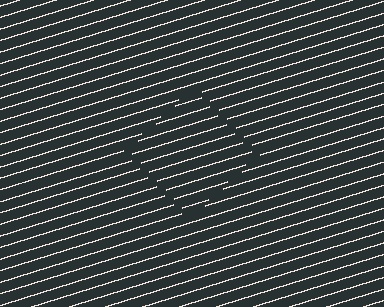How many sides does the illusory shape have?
4 sides — the line-ends trace a square.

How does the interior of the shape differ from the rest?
The interior of the shape contains the same grating, shifted by half a period — the contour is defined by the phase discontinuity where line-ends from the inner and outer gratings abut.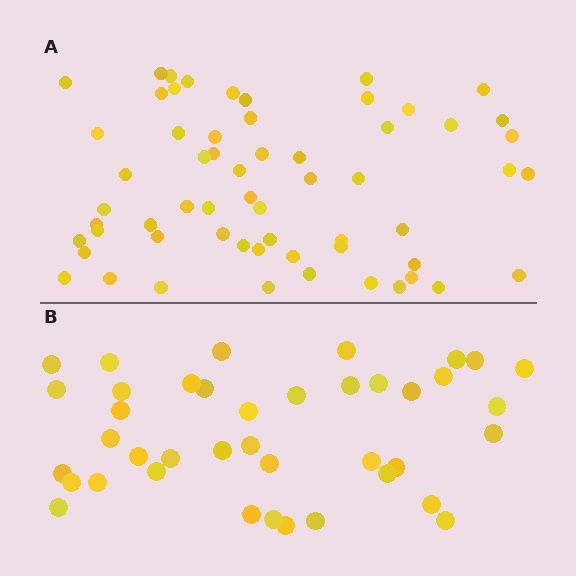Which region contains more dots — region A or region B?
Region A (the top region) has more dots.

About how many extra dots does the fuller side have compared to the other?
Region A has approximately 20 more dots than region B.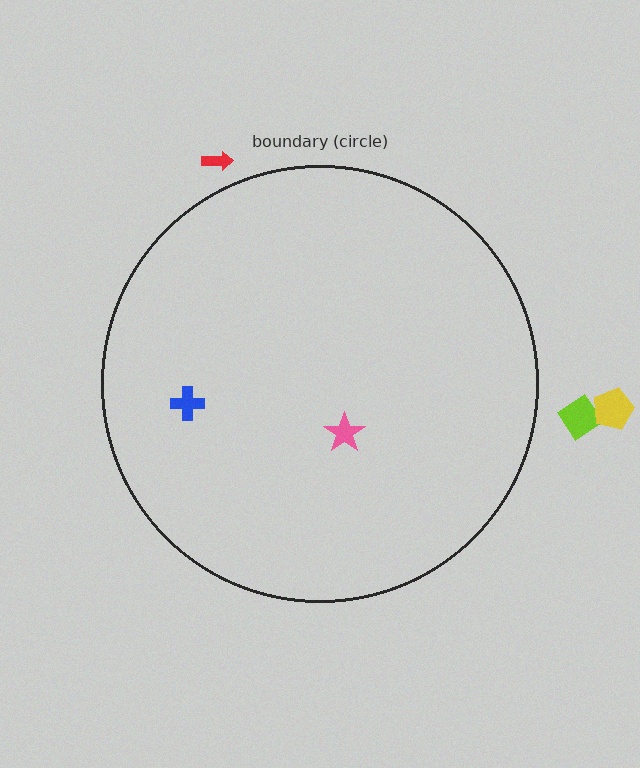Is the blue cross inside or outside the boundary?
Inside.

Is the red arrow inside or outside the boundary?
Outside.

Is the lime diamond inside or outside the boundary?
Outside.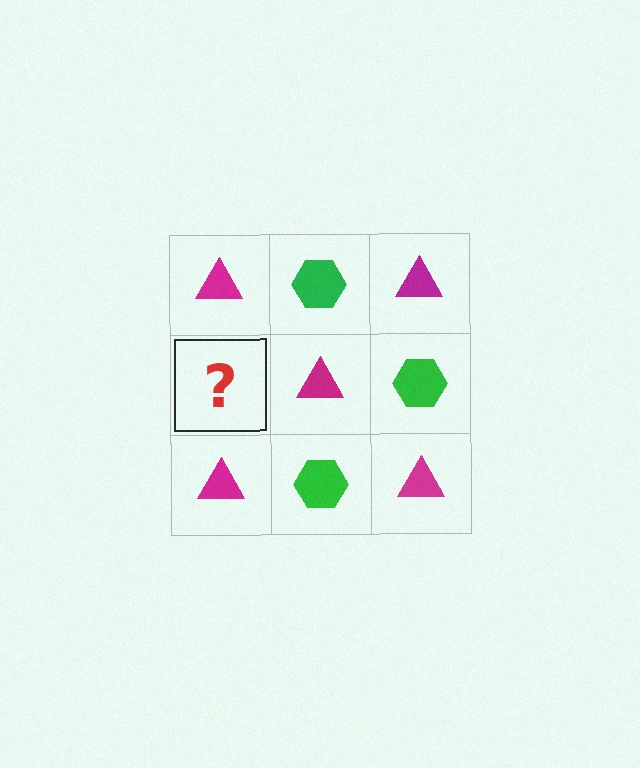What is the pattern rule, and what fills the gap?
The rule is that it alternates magenta triangle and green hexagon in a checkerboard pattern. The gap should be filled with a green hexagon.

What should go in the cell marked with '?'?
The missing cell should contain a green hexagon.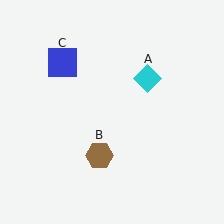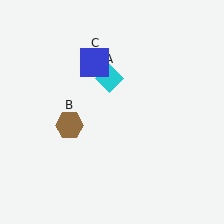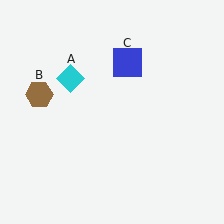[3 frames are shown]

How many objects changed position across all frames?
3 objects changed position: cyan diamond (object A), brown hexagon (object B), blue square (object C).